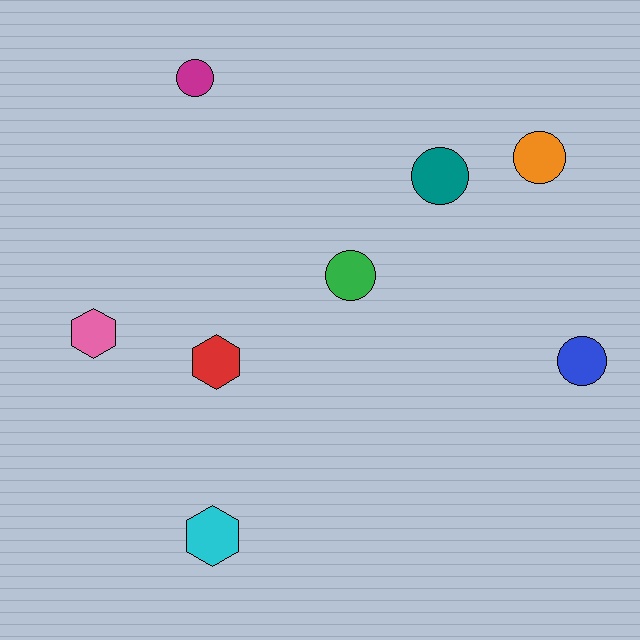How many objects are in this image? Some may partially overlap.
There are 8 objects.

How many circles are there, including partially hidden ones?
There are 5 circles.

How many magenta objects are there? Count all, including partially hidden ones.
There is 1 magenta object.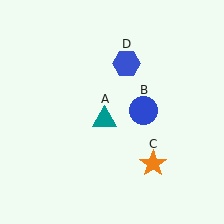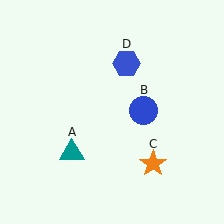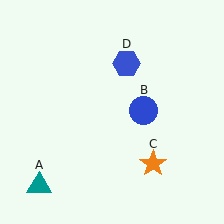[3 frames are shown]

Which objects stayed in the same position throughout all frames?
Blue circle (object B) and orange star (object C) and blue hexagon (object D) remained stationary.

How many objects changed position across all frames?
1 object changed position: teal triangle (object A).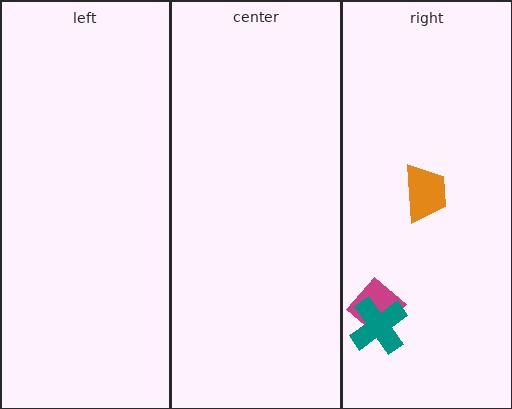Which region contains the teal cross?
The right region.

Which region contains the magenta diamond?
The right region.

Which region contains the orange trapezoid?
The right region.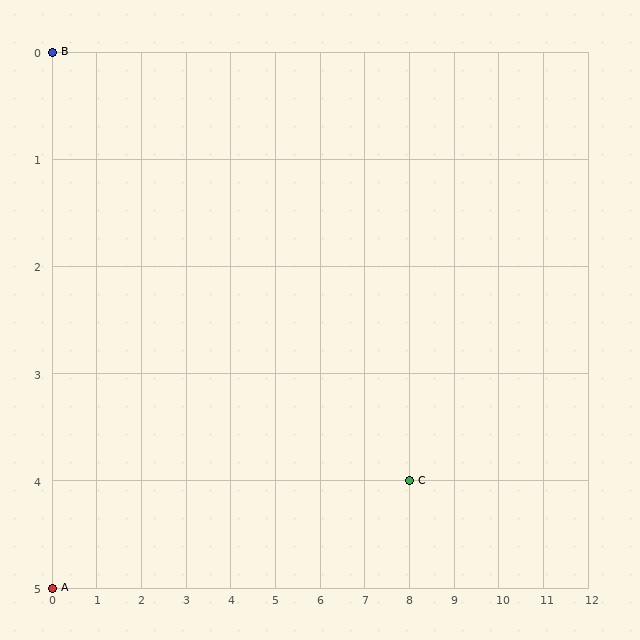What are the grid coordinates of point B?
Point B is at grid coordinates (0, 0).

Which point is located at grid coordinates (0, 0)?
Point B is at (0, 0).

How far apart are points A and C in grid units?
Points A and C are 8 columns and 1 row apart (about 8.1 grid units diagonally).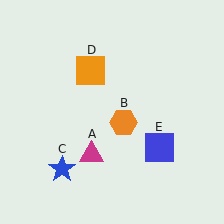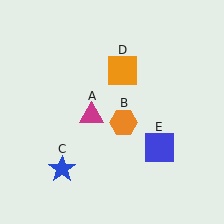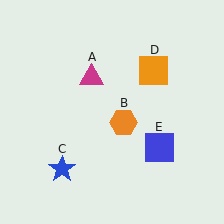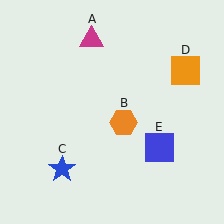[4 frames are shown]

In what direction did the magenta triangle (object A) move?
The magenta triangle (object A) moved up.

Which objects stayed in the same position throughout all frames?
Orange hexagon (object B) and blue star (object C) and blue square (object E) remained stationary.